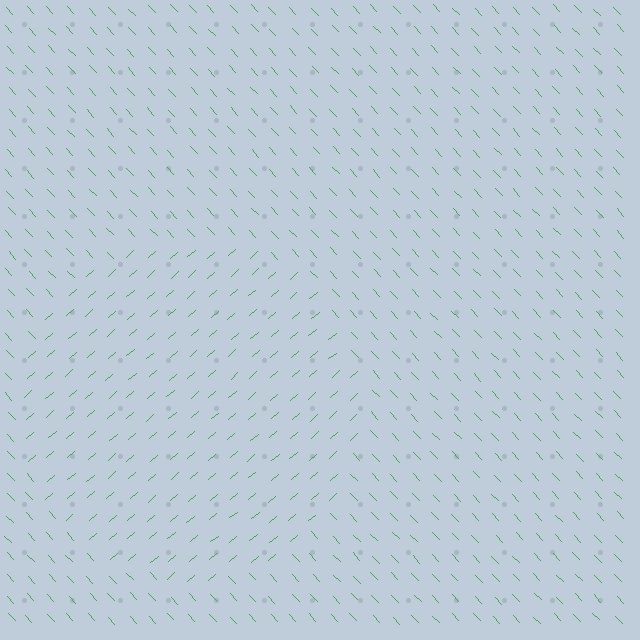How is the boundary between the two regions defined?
The boundary is defined purely by a change in line orientation (approximately 88 degrees difference). All lines are the same color and thickness.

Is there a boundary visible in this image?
Yes, there is a texture boundary formed by a change in line orientation.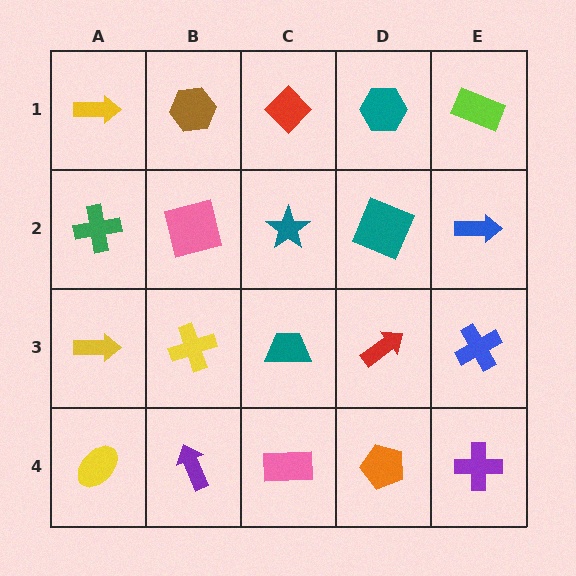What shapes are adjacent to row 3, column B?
A pink square (row 2, column B), a purple arrow (row 4, column B), a yellow arrow (row 3, column A), a teal trapezoid (row 3, column C).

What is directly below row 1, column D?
A teal square.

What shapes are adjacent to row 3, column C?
A teal star (row 2, column C), a pink rectangle (row 4, column C), a yellow cross (row 3, column B), a red arrow (row 3, column D).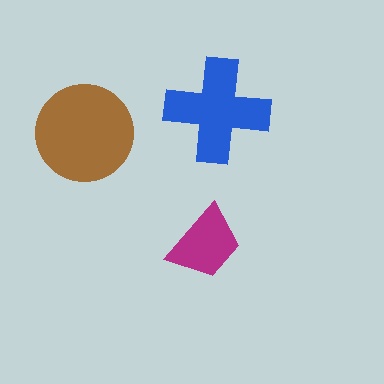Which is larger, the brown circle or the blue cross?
The brown circle.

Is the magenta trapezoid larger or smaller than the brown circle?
Smaller.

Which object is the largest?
The brown circle.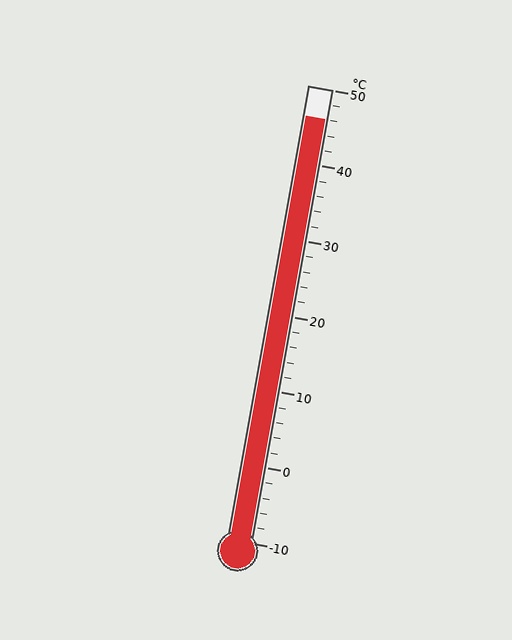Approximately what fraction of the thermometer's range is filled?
The thermometer is filled to approximately 95% of its range.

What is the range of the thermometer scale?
The thermometer scale ranges from -10°C to 50°C.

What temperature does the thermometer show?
The thermometer shows approximately 46°C.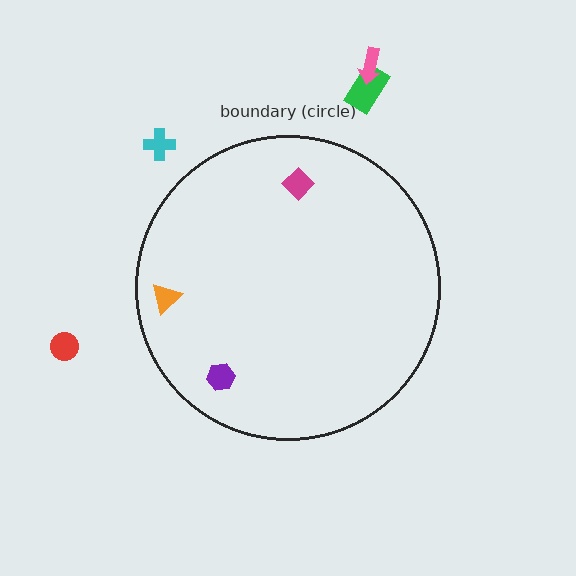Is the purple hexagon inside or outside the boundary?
Inside.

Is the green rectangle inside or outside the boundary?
Outside.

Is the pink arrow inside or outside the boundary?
Outside.